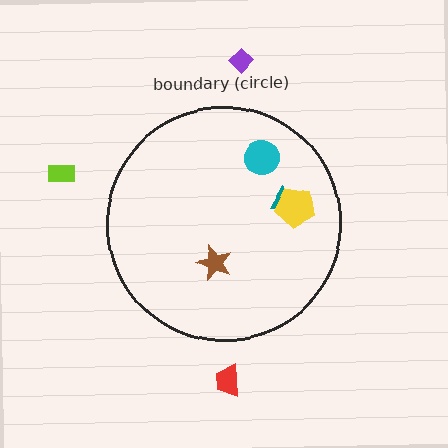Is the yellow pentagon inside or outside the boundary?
Inside.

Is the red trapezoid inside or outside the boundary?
Outside.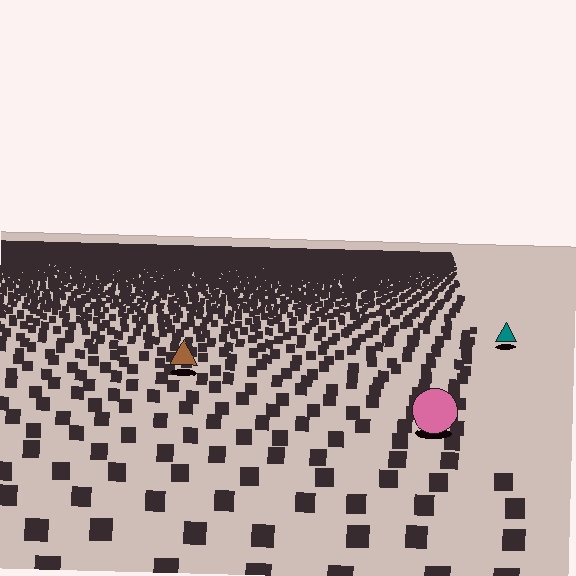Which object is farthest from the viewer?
The teal triangle is farthest from the viewer. It appears smaller and the ground texture around it is denser.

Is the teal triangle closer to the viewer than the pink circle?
No. The pink circle is closer — you can tell from the texture gradient: the ground texture is coarser near it.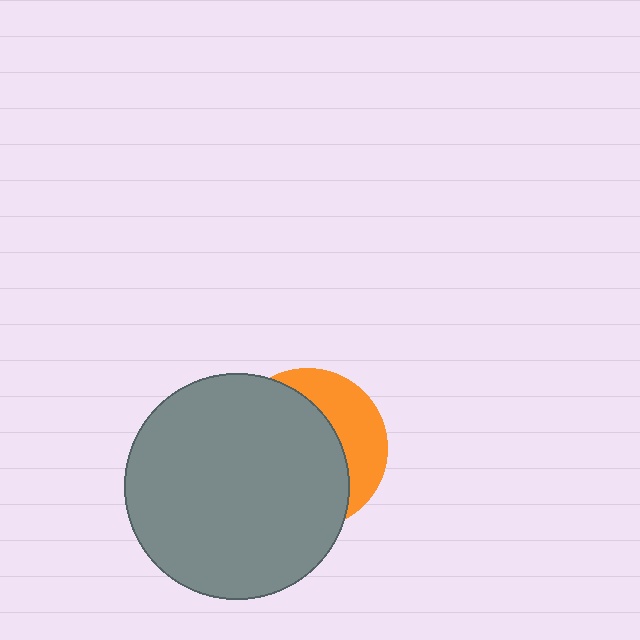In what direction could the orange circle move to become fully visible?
The orange circle could move right. That would shift it out from behind the gray circle entirely.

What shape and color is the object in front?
The object in front is a gray circle.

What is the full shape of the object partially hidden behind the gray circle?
The partially hidden object is an orange circle.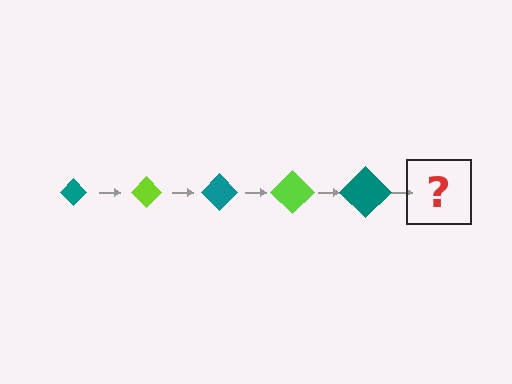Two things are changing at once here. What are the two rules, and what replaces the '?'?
The two rules are that the diamond grows larger each step and the color cycles through teal and lime. The '?' should be a lime diamond, larger than the previous one.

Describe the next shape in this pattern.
It should be a lime diamond, larger than the previous one.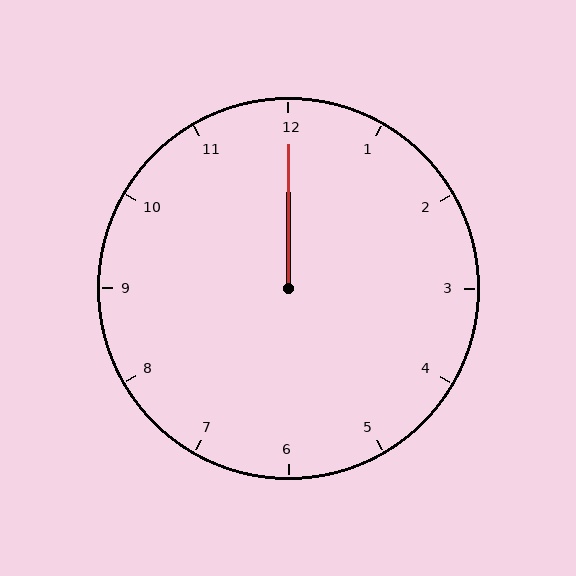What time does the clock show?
12:00.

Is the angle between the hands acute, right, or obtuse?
It is acute.